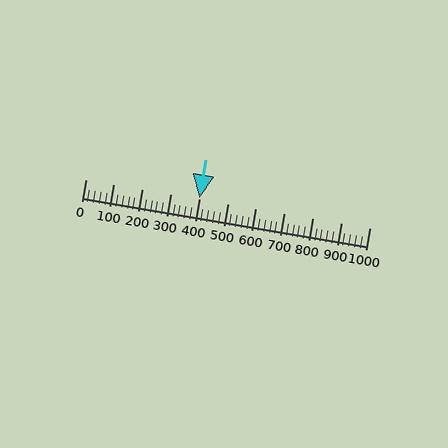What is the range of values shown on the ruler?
The ruler shows values from 0 to 1000.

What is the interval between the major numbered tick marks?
The major tick marks are spaced 100 units apart.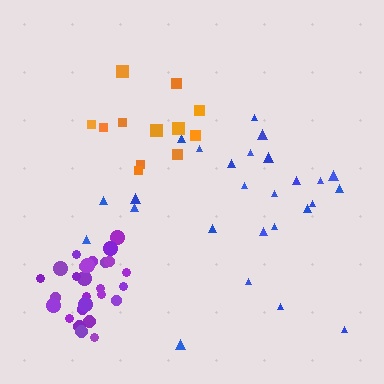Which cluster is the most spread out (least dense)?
Blue.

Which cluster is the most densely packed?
Purple.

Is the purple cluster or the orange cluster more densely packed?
Purple.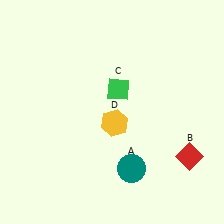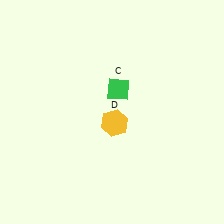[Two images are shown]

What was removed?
The teal circle (A), the red diamond (B) were removed in Image 2.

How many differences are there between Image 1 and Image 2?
There are 2 differences between the two images.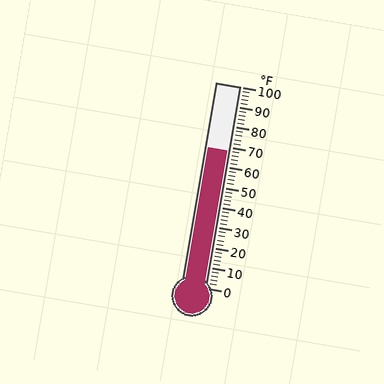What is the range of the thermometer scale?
The thermometer scale ranges from 0°F to 100°F.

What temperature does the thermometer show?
The thermometer shows approximately 68°F.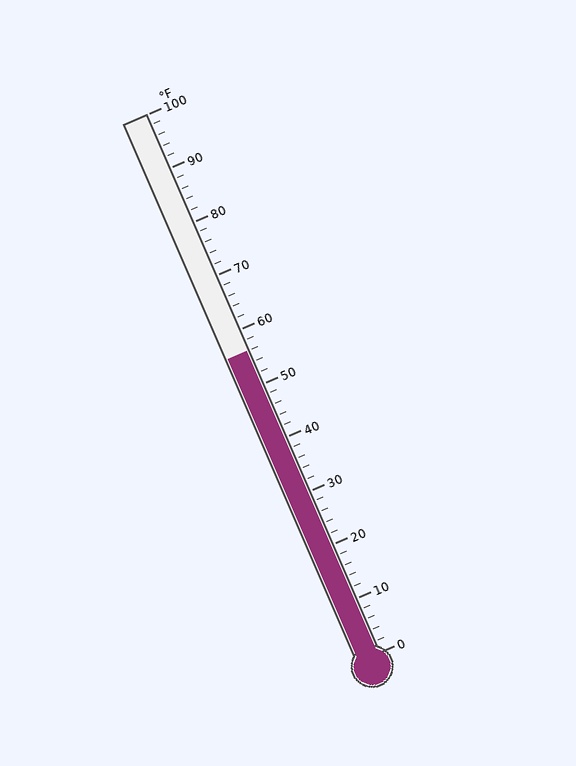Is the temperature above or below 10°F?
The temperature is above 10°F.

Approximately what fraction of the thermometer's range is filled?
The thermometer is filled to approximately 55% of its range.